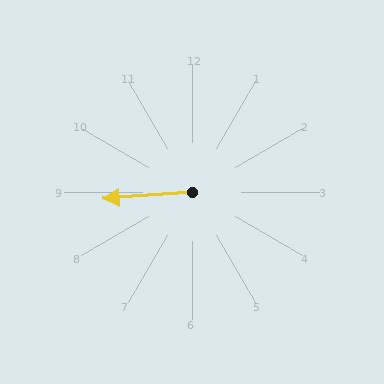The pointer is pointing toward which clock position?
Roughly 9 o'clock.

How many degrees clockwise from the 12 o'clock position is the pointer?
Approximately 266 degrees.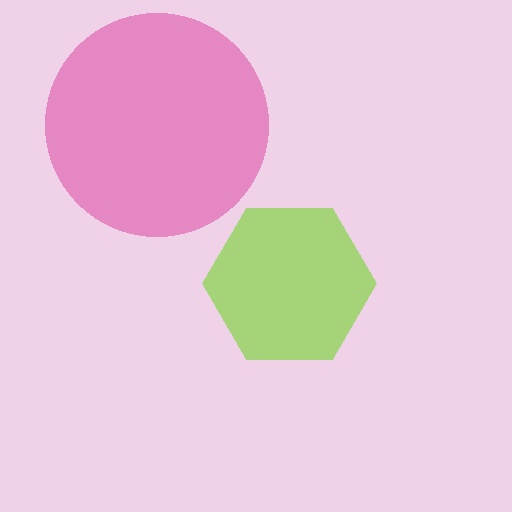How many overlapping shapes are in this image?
There are 2 overlapping shapes in the image.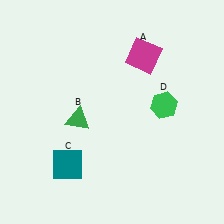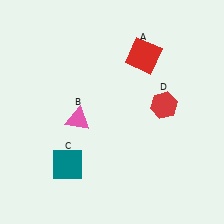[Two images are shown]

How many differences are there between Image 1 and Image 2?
There are 3 differences between the two images.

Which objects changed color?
A changed from magenta to red. B changed from green to pink. D changed from green to red.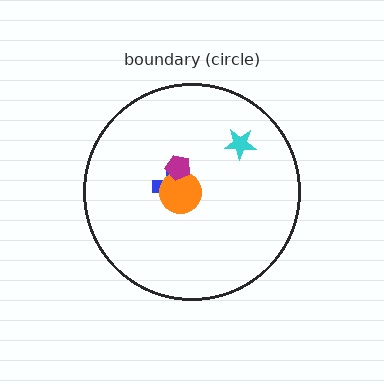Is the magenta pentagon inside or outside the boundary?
Inside.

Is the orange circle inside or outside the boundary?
Inside.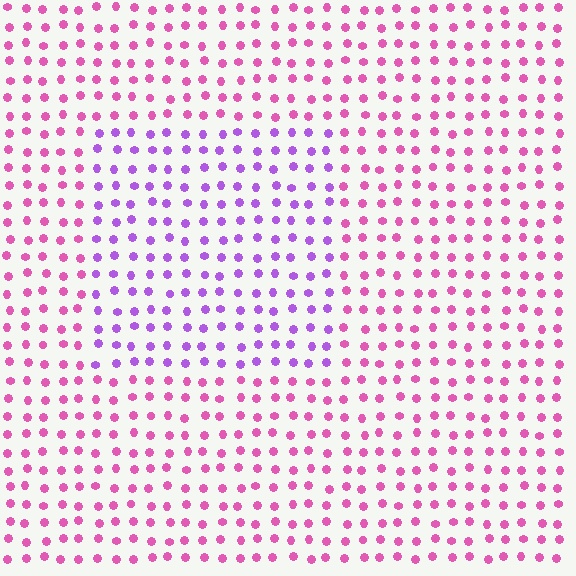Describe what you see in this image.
The image is filled with small pink elements in a uniform arrangement. A rectangle-shaped region is visible where the elements are tinted to a slightly different hue, forming a subtle color boundary.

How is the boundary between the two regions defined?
The boundary is defined purely by a slight shift in hue (about 43 degrees). Spacing, size, and orientation are identical on both sides.